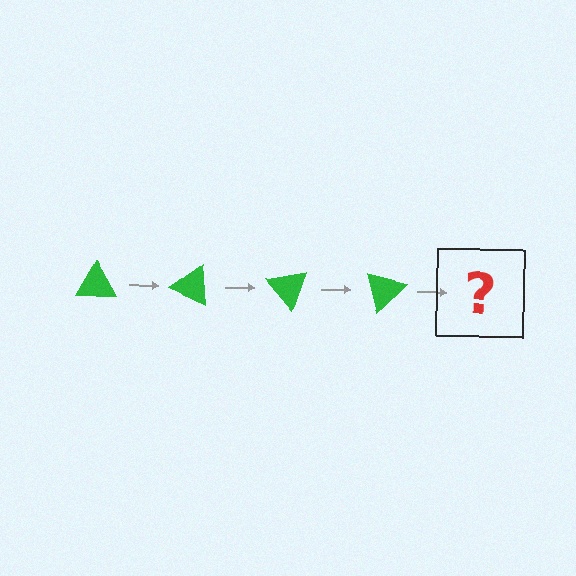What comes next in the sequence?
The next element should be a green triangle rotated 100 degrees.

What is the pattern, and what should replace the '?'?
The pattern is that the triangle rotates 25 degrees each step. The '?' should be a green triangle rotated 100 degrees.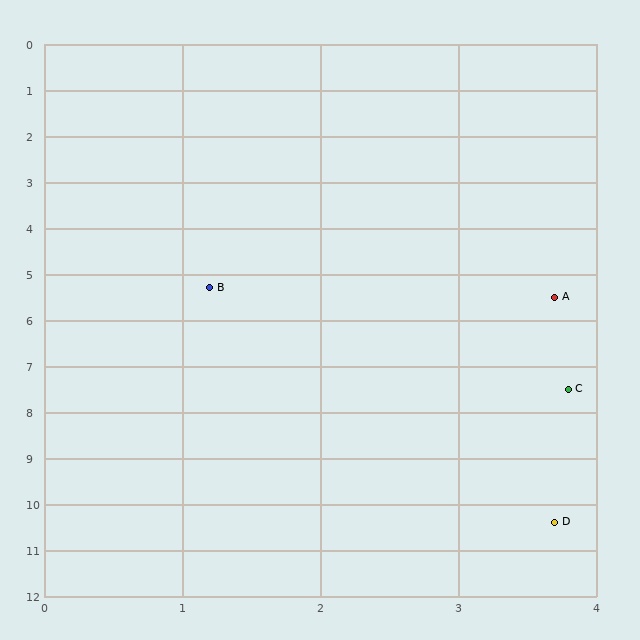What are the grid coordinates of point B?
Point B is at approximately (1.2, 5.3).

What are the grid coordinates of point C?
Point C is at approximately (3.8, 7.5).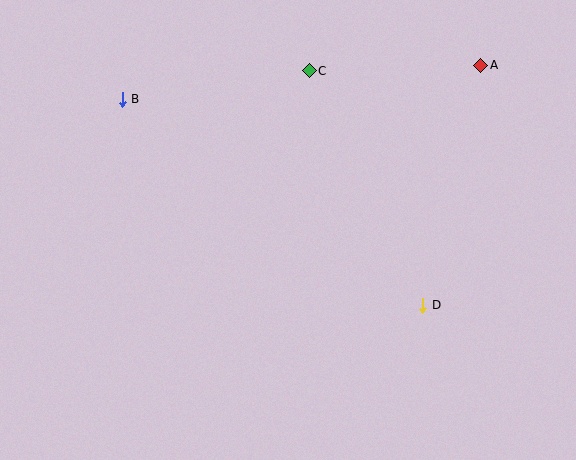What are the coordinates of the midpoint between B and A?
The midpoint between B and A is at (302, 82).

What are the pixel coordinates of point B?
Point B is at (122, 99).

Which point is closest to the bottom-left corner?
Point B is closest to the bottom-left corner.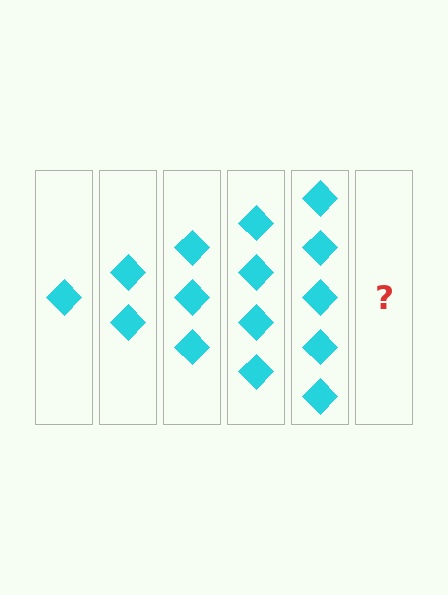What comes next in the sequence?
The next element should be 6 diamonds.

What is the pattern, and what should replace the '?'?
The pattern is that each step adds one more diamond. The '?' should be 6 diamonds.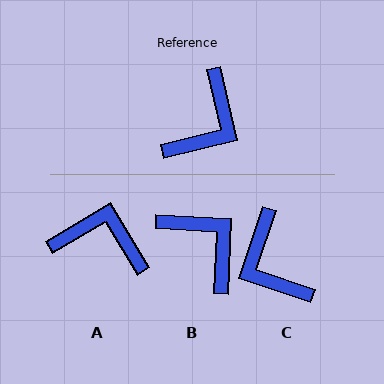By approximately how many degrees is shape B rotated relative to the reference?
Approximately 74 degrees counter-clockwise.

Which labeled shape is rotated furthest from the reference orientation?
C, about 122 degrees away.